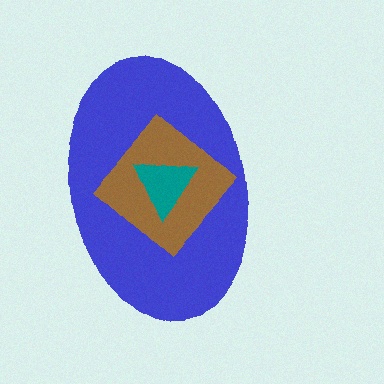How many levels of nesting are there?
3.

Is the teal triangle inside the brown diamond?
Yes.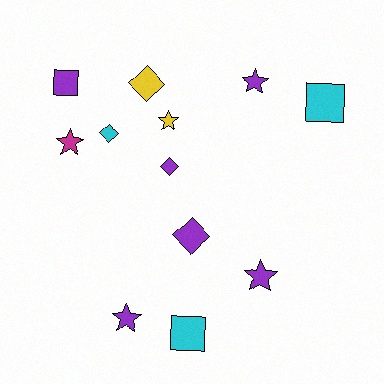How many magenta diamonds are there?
There are no magenta diamonds.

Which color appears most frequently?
Purple, with 6 objects.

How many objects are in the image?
There are 12 objects.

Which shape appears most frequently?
Star, with 5 objects.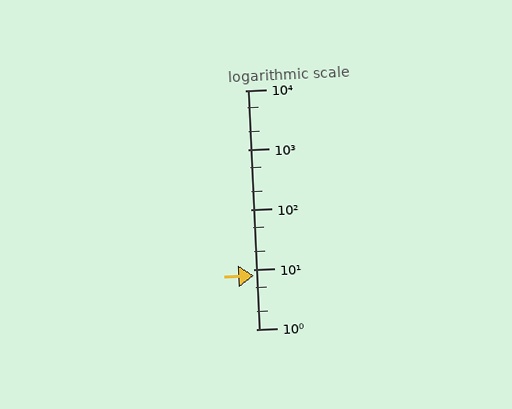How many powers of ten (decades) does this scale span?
The scale spans 4 decades, from 1 to 10000.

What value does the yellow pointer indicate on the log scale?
The pointer indicates approximately 8.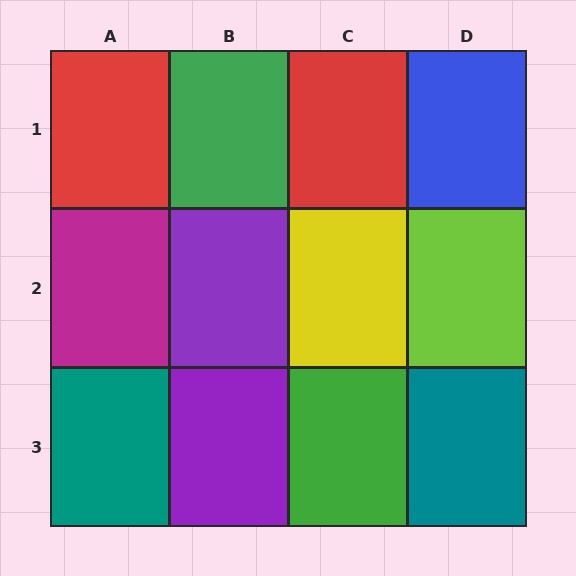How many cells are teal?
2 cells are teal.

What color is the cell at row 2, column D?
Lime.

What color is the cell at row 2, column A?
Magenta.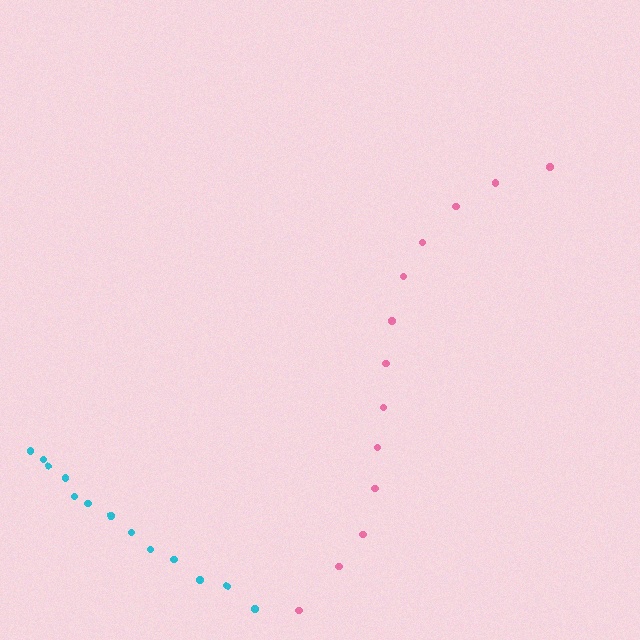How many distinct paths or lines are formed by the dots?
There are 2 distinct paths.